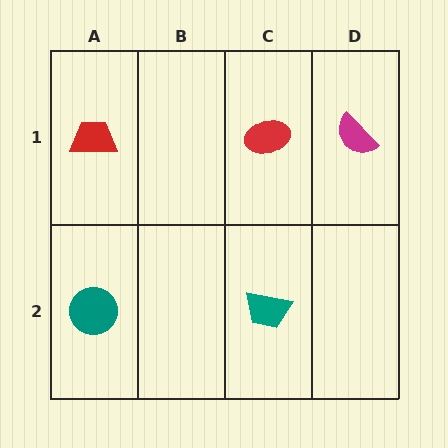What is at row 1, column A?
A red trapezoid.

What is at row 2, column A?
A teal circle.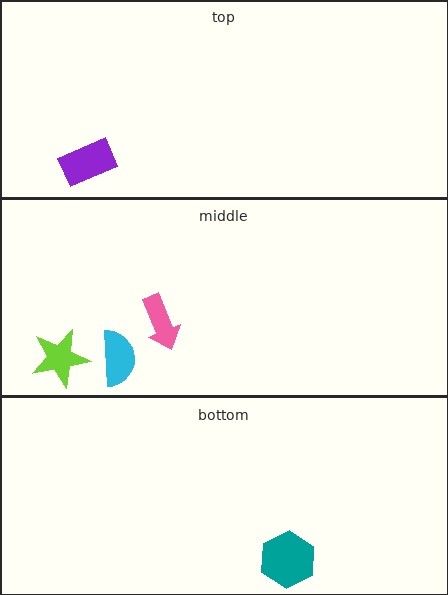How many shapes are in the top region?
1.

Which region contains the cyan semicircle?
The middle region.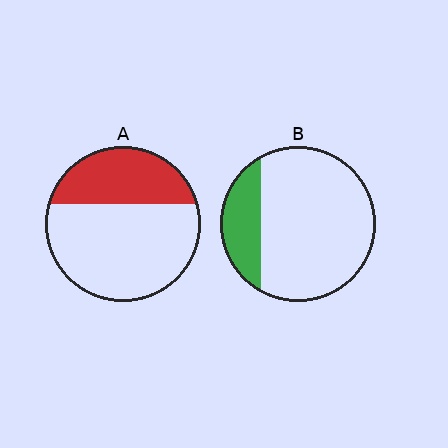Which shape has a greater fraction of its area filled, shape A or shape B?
Shape A.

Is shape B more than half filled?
No.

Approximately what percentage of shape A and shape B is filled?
A is approximately 35% and B is approximately 20%.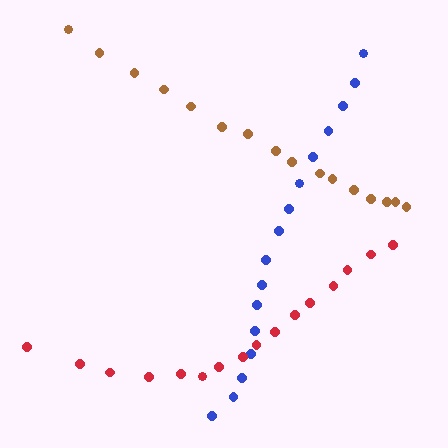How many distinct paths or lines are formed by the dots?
There are 3 distinct paths.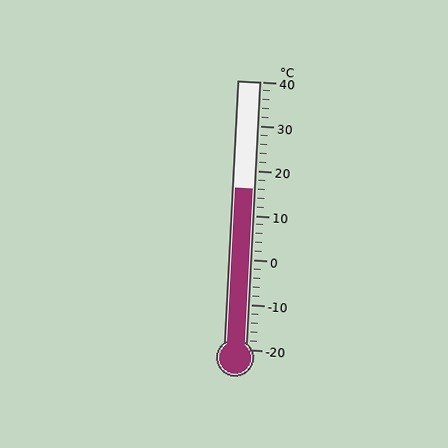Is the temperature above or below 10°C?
The temperature is above 10°C.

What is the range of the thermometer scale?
The thermometer scale ranges from -20°C to 40°C.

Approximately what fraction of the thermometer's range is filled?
The thermometer is filled to approximately 60% of its range.